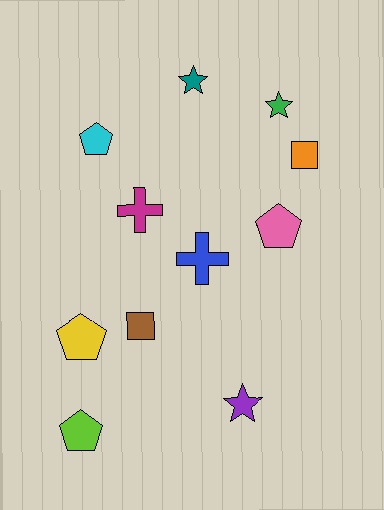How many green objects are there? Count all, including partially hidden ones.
There is 1 green object.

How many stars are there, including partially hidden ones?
There are 3 stars.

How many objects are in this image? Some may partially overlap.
There are 11 objects.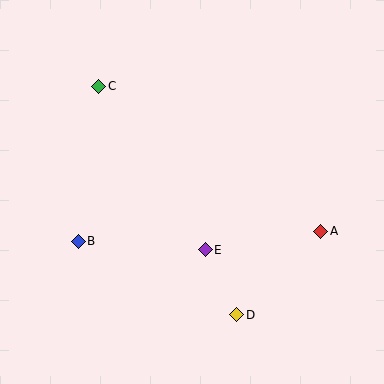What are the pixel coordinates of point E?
Point E is at (205, 250).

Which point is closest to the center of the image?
Point E at (205, 250) is closest to the center.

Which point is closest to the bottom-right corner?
Point D is closest to the bottom-right corner.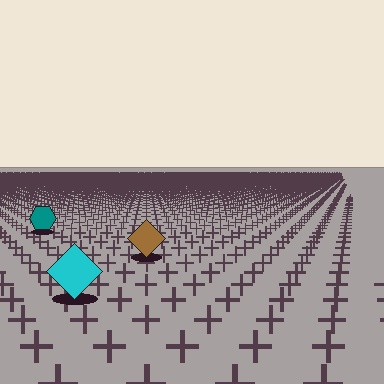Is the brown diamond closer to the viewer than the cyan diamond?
No. The cyan diamond is closer — you can tell from the texture gradient: the ground texture is coarser near it.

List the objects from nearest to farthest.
From nearest to farthest: the cyan diamond, the brown diamond, the teal hexagon.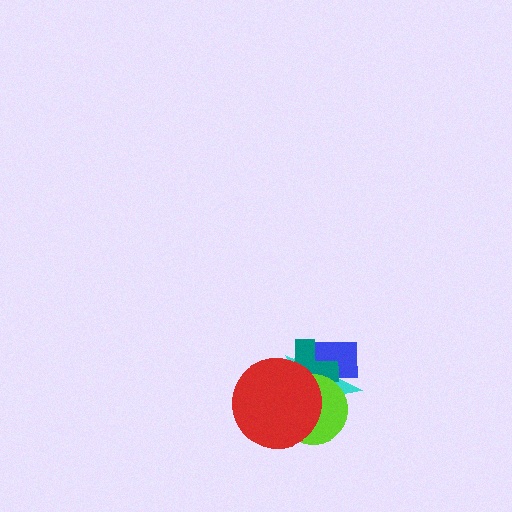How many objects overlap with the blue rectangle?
4 objects overlap with the blue rectangle.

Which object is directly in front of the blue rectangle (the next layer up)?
The teal cross is directly in front of the blue rectangle.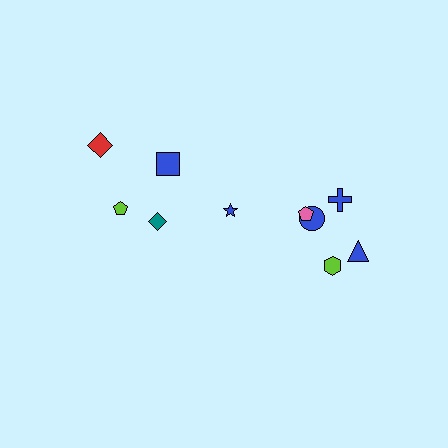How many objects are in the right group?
There are 6 objects.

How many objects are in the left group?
There are 4 objects.